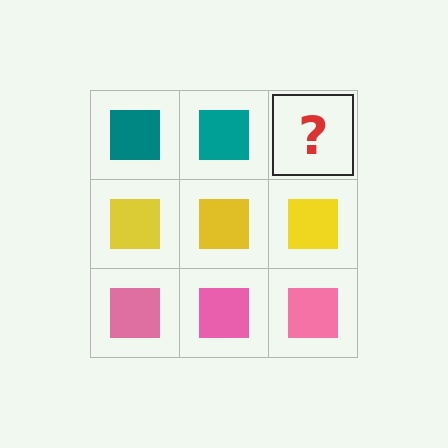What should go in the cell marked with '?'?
The missing cell should contain a teal square.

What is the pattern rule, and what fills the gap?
The rule is that each row has a consistent color. The gap should be filled with a teal square.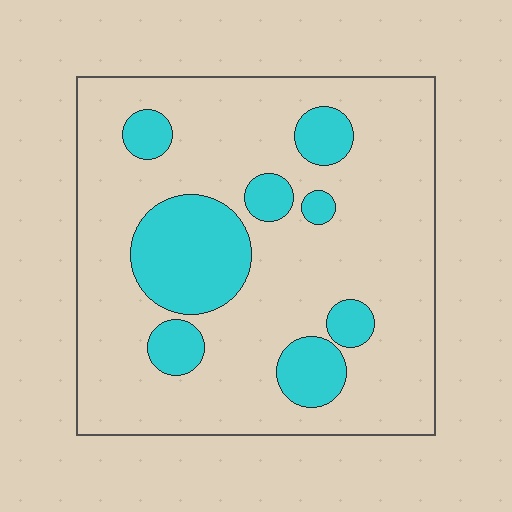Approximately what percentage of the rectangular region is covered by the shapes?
Approximately 20%.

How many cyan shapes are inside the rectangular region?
8.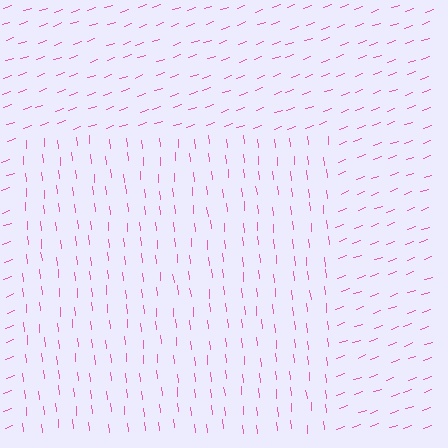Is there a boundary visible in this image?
Yes, there is a texture boundary formed by a change in line orientation.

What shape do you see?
I see a rectangle.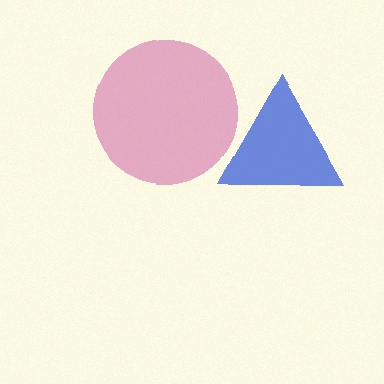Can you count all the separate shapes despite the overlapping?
Yes, there are 2 separate shapes.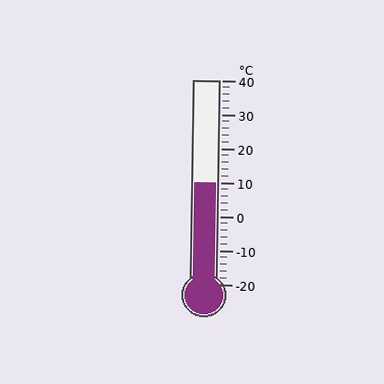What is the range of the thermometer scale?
The thermometer scale ranges from -20°C to 40°C.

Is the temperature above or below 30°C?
The temperature is below 30°C.